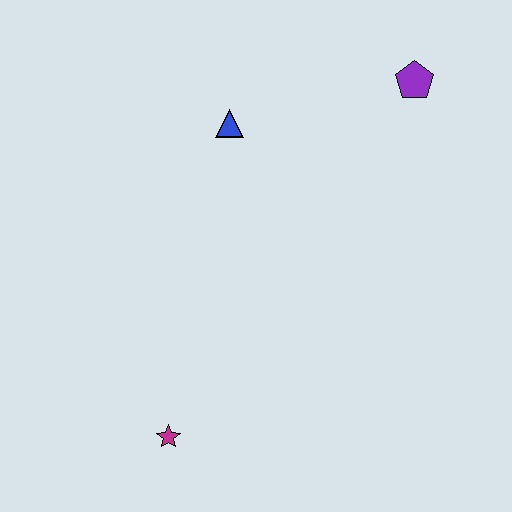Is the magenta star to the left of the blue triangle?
Yes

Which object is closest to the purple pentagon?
The blue triangle is closest to the purple pentagon.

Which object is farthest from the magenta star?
The purple pentagon is farthest from the magenta star.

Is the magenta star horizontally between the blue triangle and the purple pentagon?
No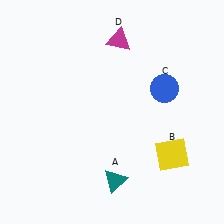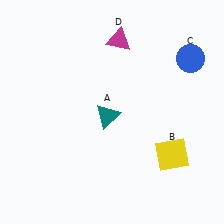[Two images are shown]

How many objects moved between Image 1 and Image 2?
2 objects moved between the two images.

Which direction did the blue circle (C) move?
The blue circle (C) moved up.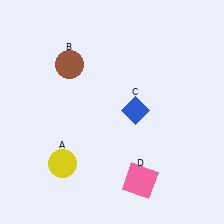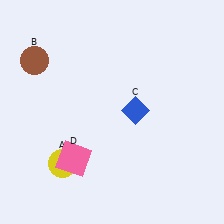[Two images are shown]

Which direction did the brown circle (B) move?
The brown circle (B) moved left.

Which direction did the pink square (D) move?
The pink square (D) moved left.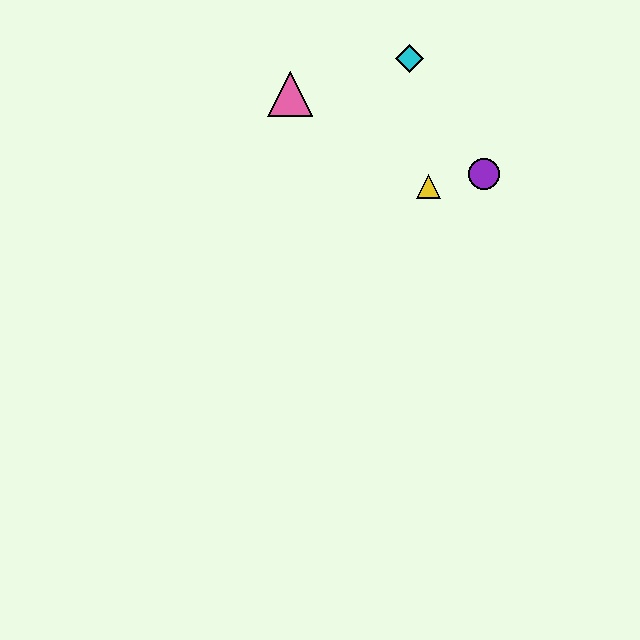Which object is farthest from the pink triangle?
The purple circle is farthest from the pink triangle.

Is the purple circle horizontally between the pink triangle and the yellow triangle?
No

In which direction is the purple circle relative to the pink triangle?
The purple circle is to the right of the pink triangle.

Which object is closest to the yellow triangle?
The purple circle is closest to the yellow triangle.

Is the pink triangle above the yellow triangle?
Yes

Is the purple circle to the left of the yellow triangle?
No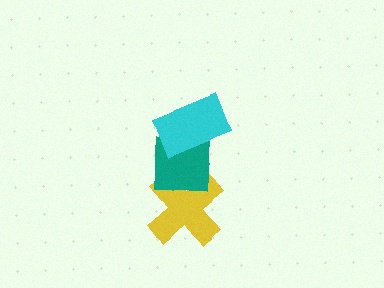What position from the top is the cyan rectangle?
The cyan rectangle is 1st from the top.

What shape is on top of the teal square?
The cyan rectangle is on top of the teal square.